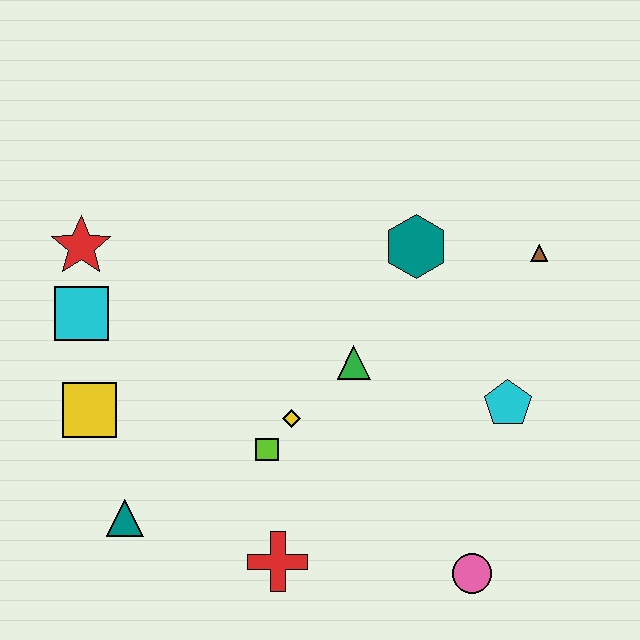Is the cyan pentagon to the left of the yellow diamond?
No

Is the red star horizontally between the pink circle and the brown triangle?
No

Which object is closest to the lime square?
The yellow diamond is closest to the lime square.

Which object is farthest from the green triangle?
The red star is farthest from the green triangle.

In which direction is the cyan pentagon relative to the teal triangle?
The cyan pentagon is to the right of the teal triangle.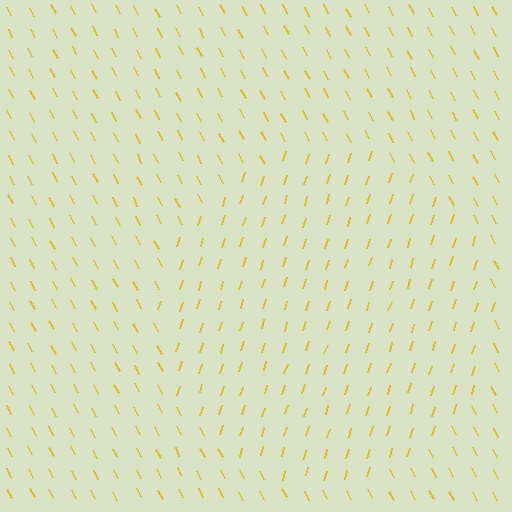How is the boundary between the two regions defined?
The boundary is defined purely by a change in line orientation (approximately 45 degrees difference). All lines are the same color and thickness.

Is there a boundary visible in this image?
Yes, there is a texture boundary formed by a change in line orientation.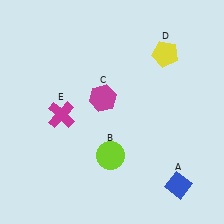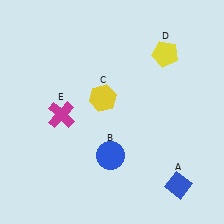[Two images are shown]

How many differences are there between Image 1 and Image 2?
There are 2 differences between the two images.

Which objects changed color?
B changed from lime to blue. C changed from magenta to yellow.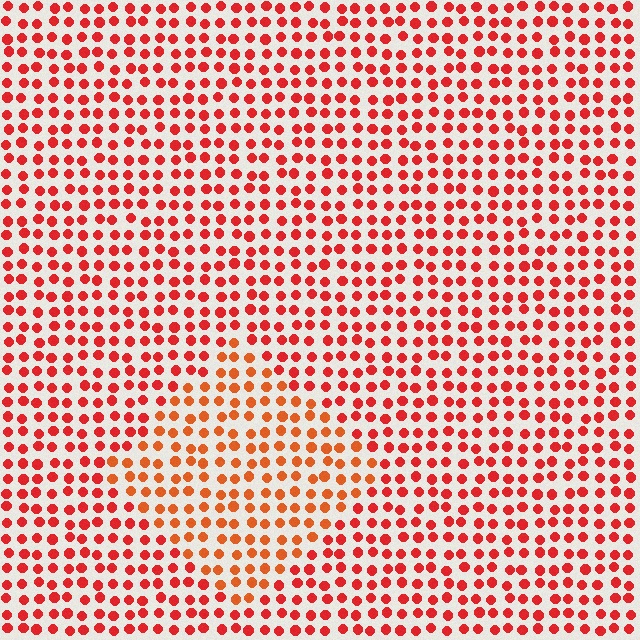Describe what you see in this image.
The image is filled with small red elements in a uniform arrangement. A diamond-shaped region is visible where the elements are tinted to a slightly different hue, forming a subtle color boundary.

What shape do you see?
I see a diamond.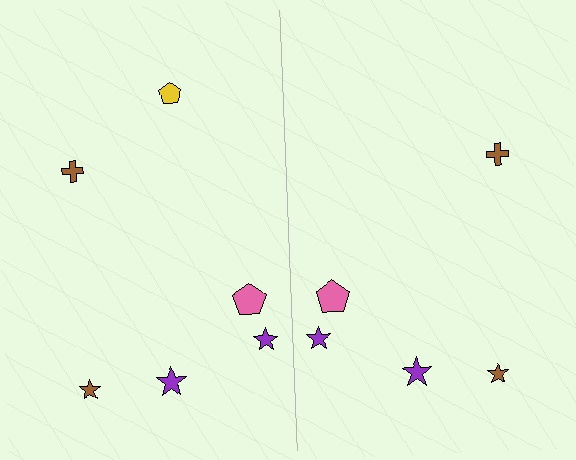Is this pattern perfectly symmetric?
No, the pattern is not perfectly symmetric. A yellow pentagon is missing from the right side.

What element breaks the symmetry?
A yellow pentagon is missing from the right side.